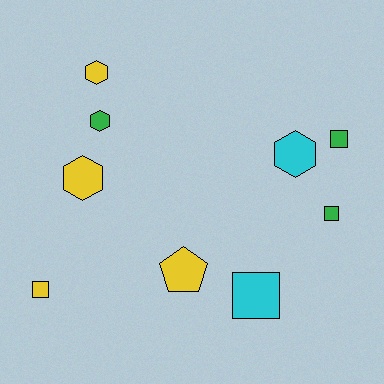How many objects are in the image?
There are 9 objects.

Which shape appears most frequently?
Square, with 4 objects.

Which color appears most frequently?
Yellow, with 4 objects.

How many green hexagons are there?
There is 1 green hexagon.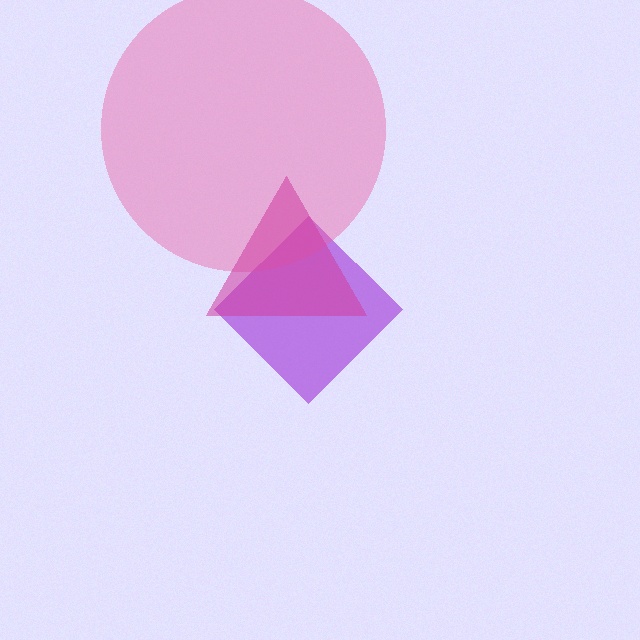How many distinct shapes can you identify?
There are 3 distinct shapes: a purple diamond, a pink circle, a magenta triangle.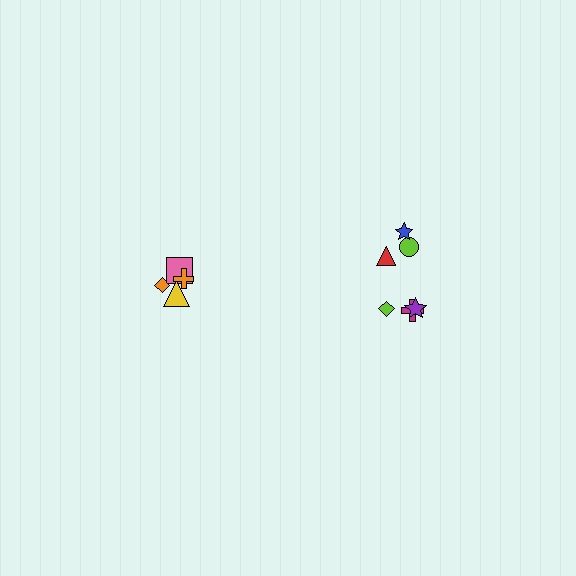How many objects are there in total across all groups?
There are 10 objects.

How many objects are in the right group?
There are 6 objects.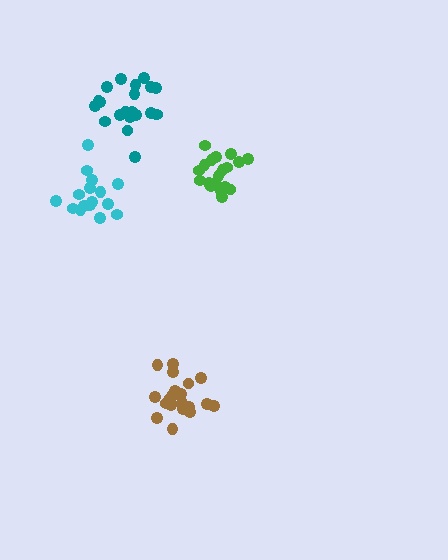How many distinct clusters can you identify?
There are 4 distinct clusters.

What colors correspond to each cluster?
The clusters are colored: teal, cyan, brown, green.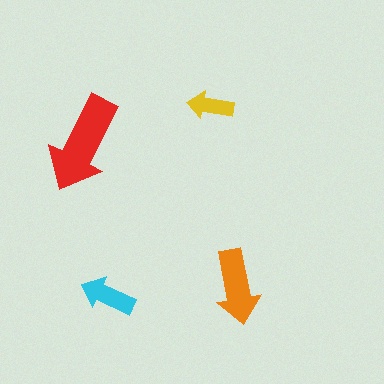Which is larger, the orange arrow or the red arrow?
The red one.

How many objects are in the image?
There are 4 objects in the image.